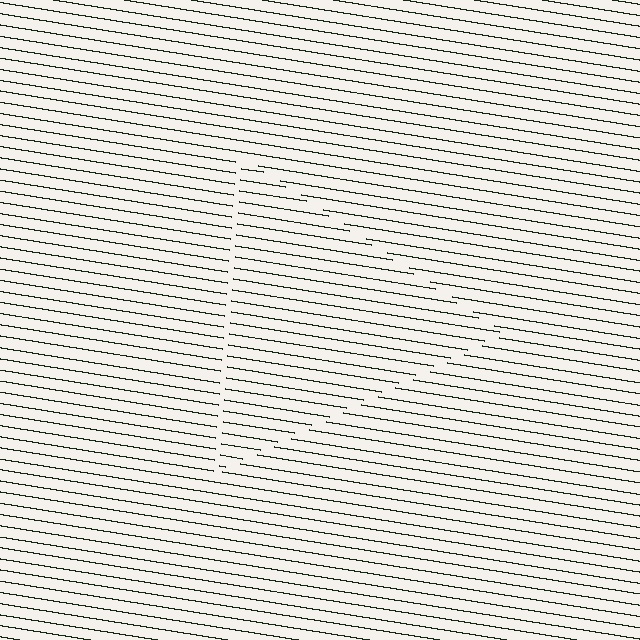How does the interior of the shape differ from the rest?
The interior of the shape contains the same grating, shifted by half a period — the contour is defined by the phase discontinuity where line-ends from the inner and outer gratings abut.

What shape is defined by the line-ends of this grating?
An illusory triangle. The interior of the shape contains the same grating, shifted by half a period — the contour is defined by the phase discontinuity where line-ends from the inner and outer gratings abut.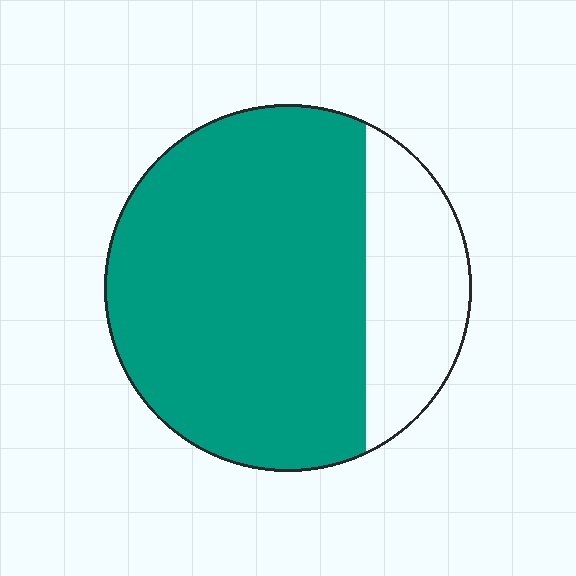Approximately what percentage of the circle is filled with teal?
Approximately 75%.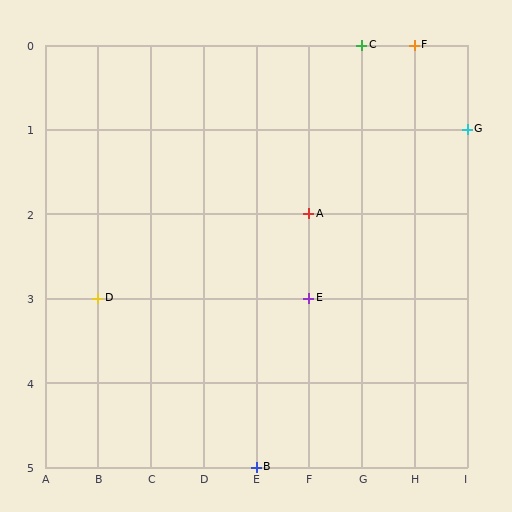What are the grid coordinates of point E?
Point E is at grid coordinates (F, 3).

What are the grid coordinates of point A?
Point A is at grid coordinates (F, 2).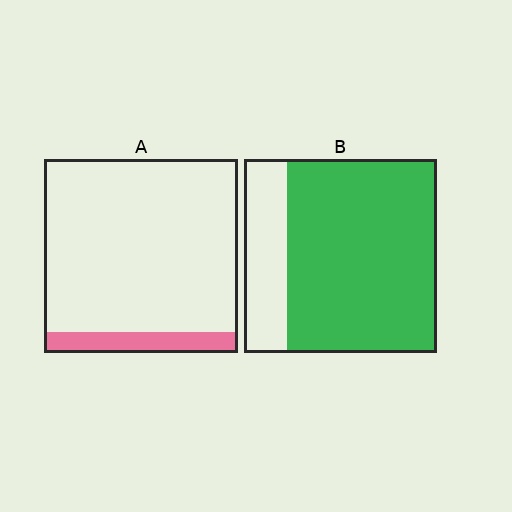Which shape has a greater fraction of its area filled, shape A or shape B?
Shape B.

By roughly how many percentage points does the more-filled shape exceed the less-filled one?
By roughly 65 percentage points (B over A).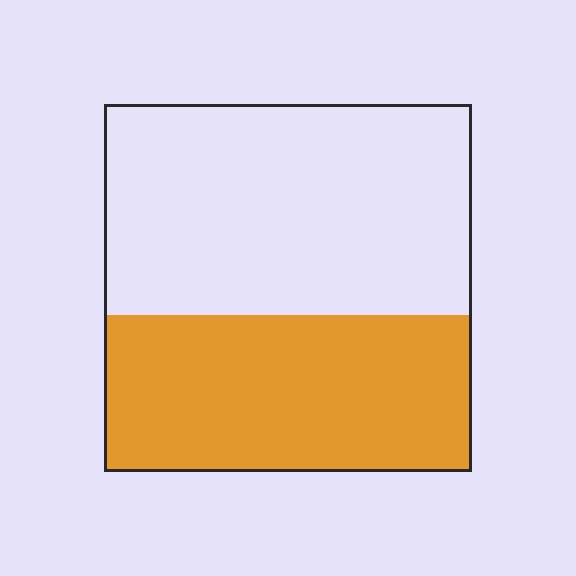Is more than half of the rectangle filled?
No.